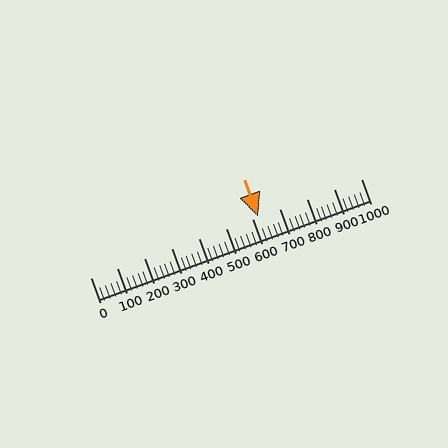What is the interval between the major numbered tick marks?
The major tick marks are spaced 100 units apart.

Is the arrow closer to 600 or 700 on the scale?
The arrow is closer to 600.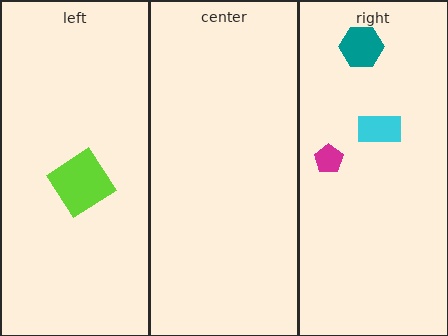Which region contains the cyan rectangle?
The right region.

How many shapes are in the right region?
3.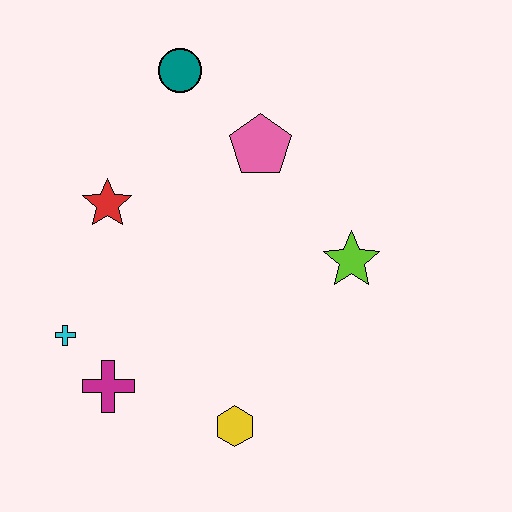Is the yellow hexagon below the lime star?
Yes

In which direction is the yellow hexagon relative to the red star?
The yellow hexagon is below the red star.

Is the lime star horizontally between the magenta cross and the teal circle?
No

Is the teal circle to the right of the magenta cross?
Yes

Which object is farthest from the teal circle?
The yellow hexagon is farthest from the teal circle.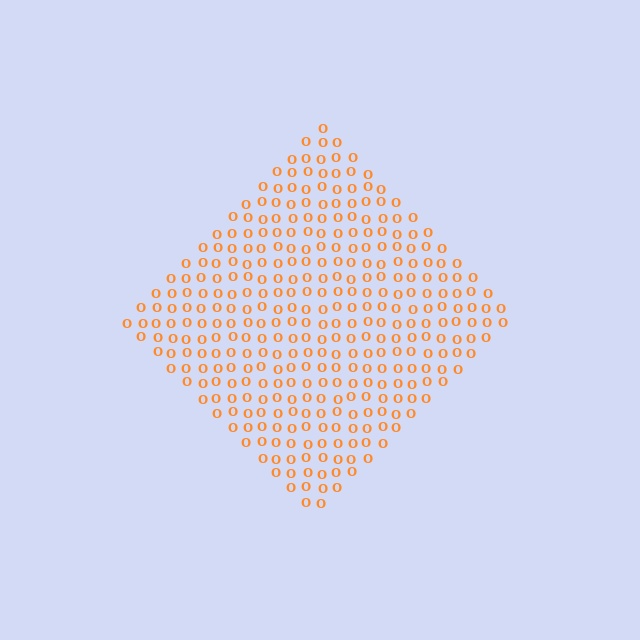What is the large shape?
The large shape is a diamond.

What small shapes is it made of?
It is made of small letter O's.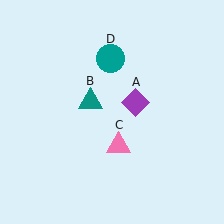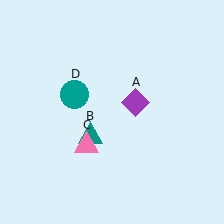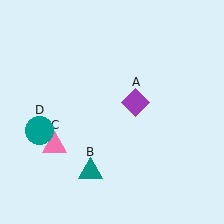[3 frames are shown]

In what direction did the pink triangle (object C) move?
The pink triangle (object C) moved left.